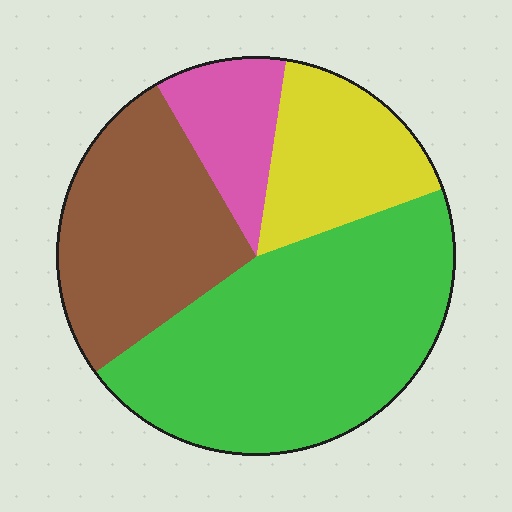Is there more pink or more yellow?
Yellow.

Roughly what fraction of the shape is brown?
Brown covers around 25% of the shape.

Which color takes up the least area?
Pink, at roughly 10%.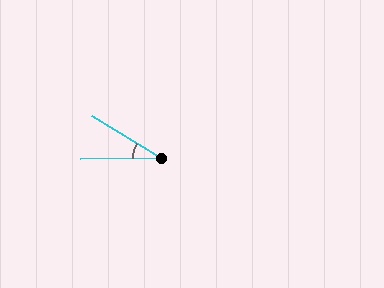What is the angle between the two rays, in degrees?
Approximately 32 degrees.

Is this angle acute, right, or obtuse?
It is acute.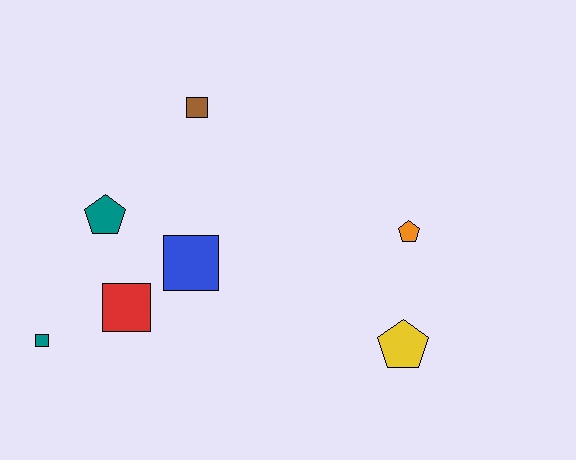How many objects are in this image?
There are 7 objects.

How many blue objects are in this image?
There is 1 blue object.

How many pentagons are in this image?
There are 3 pentagons.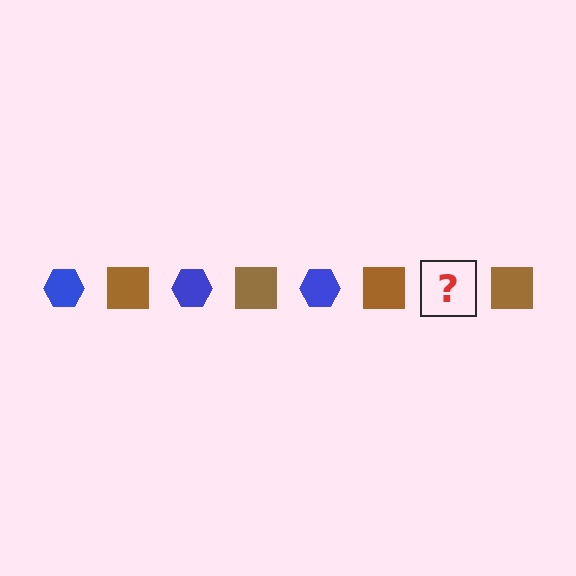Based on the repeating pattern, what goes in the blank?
The blank should be a blue hexagon.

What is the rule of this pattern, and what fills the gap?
The rule is that the pattern alternates between blue hexagon and brown square. The gap should be filled with a blue hexagon.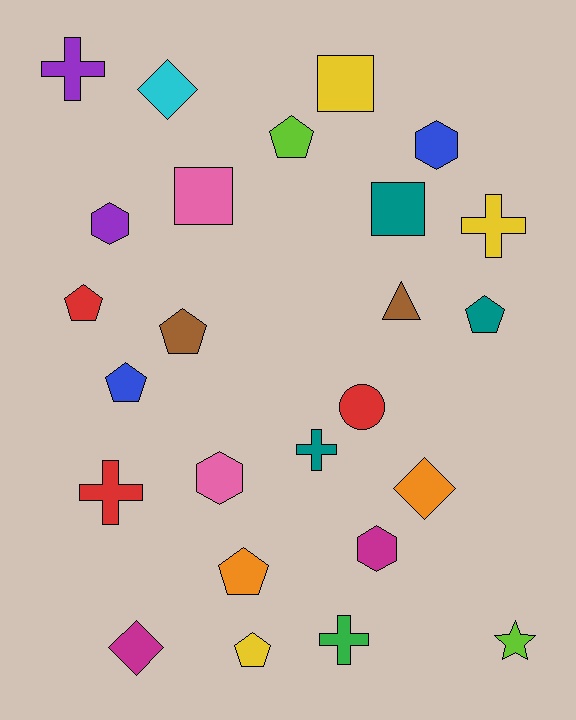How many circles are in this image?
There is 1 circle.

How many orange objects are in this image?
There are 2 orange objects.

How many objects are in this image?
There are 25 objects.